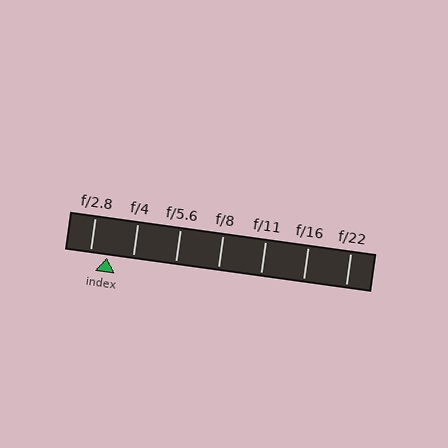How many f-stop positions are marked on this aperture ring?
There are 7 f-stop positions marked.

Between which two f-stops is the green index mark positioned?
The index mark is between f/2.8 and f/4.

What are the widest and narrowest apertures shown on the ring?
The widest aperture shown is f/2.8 and the narrowest is f/22.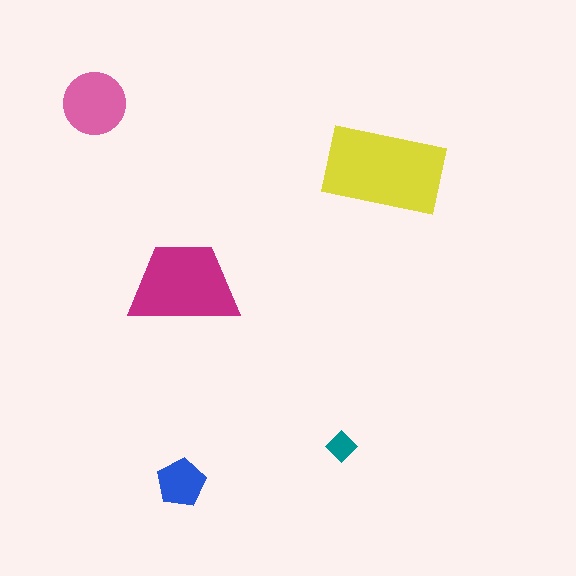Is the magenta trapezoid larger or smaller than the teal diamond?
Larger.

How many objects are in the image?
There are 5 objects in the image.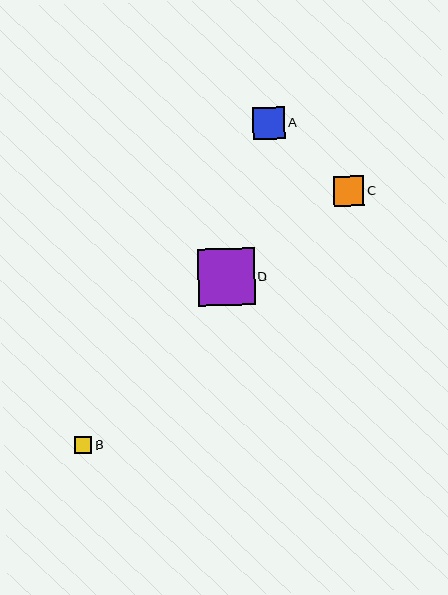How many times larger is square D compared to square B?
Square D is approximately 3.4 times the size of square B.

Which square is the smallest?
Square B is the smallest with a size of approximately 17 pixels.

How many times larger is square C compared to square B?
Square C is approximately 1.8 times the size of square B.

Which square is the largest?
Square D is the largest with a size of approximately 57 pixels.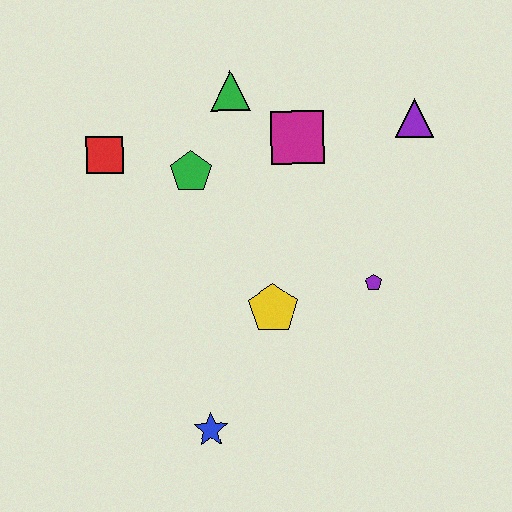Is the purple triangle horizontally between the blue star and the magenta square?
No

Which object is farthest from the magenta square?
The blue star is farthest from the magenta square.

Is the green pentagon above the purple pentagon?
Yes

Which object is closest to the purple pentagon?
The yellow pentagon is closest to the purple pentagon.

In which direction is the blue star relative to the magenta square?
The blue star is below the magenta square.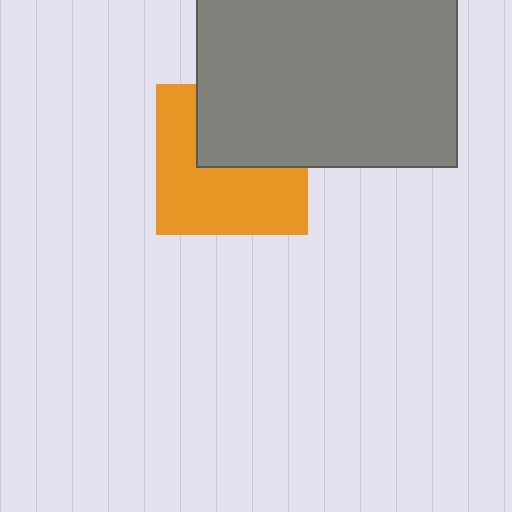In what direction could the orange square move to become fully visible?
The orange square could move down. That would shift it out from behind the gray rectangle entirely.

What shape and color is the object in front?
The object in front is a gray rectangle.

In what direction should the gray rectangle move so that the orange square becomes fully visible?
The gray rectangle should move up. That is the shortest direction to clear the overlap and leave the orange square fully visible.